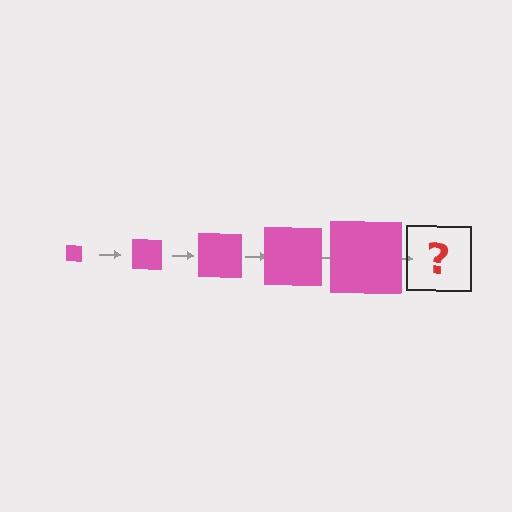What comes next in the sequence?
The next element should be a pink square, larger than the previous one.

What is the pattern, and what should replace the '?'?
The pattern is that the square gets progressively larger each step. The '?' should be a pink square, larger than the previous one.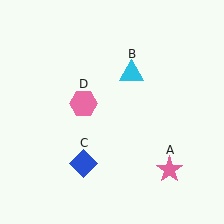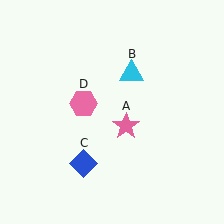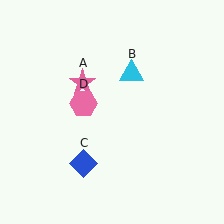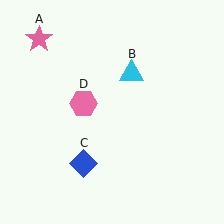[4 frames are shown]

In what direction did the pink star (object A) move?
The pink star (object A) moved up and to the left.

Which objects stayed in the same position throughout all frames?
Cyan triangle (object B) and blue diamond (object C) and pink hexagon (object D) remained stationary.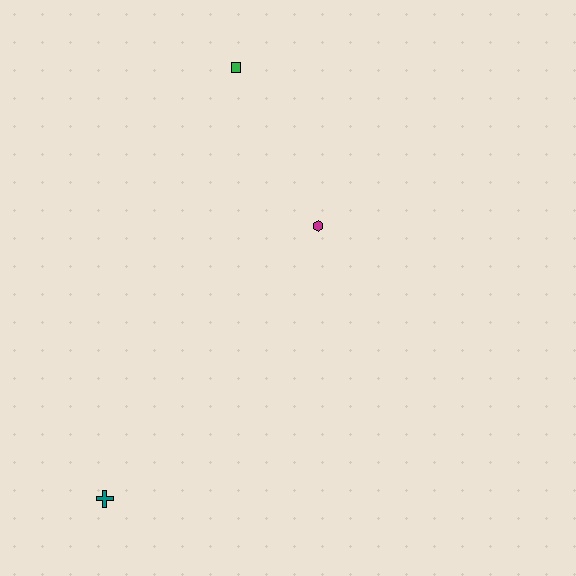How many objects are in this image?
There are 3 objects.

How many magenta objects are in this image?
There is 1 magenta object.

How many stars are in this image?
There are no stars.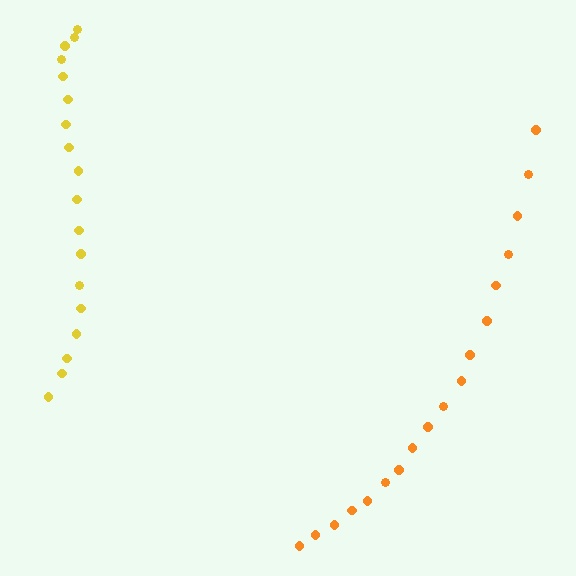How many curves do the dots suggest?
There are 2 distinct paths.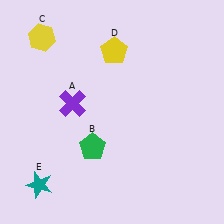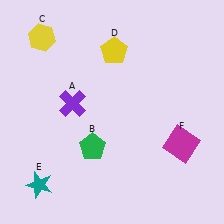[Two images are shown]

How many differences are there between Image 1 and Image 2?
There is 1 difference between the two images.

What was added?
A magenta square (F) was added in Image 2.